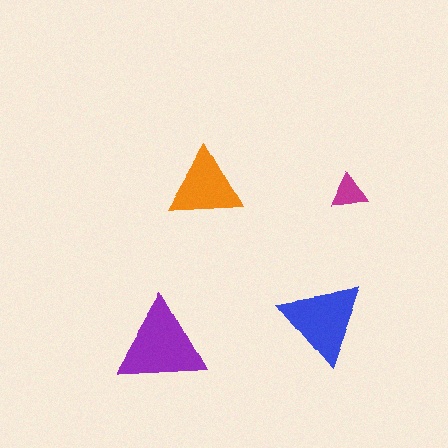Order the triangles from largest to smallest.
the purple one, the blue one, the orange one, the magenta one.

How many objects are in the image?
There are 4 objects in the image.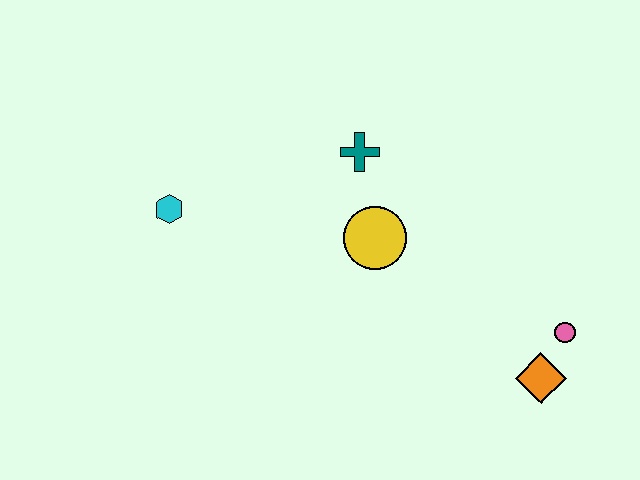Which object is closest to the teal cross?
The yellow circle is closest to the teal cross.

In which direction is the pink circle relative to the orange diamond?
The pink circle is above the orange diamond.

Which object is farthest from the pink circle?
The cyan hexagon is farthest from the pink circle.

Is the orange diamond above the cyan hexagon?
No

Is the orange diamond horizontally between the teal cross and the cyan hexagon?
No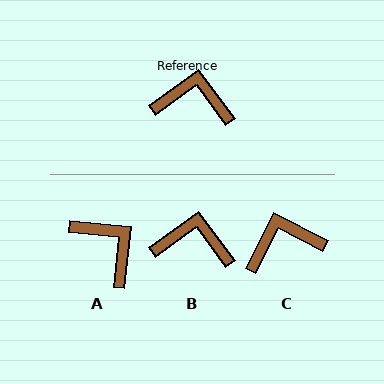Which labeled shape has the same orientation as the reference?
B.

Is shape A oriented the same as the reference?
No, it is off by about 42 degrees.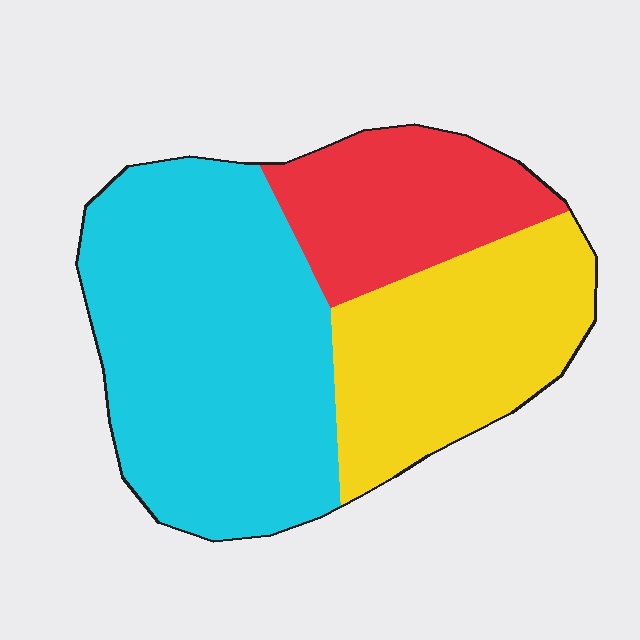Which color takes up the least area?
Red, at roughly 20%.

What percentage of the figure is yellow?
Yellow takes up between a sixth and a third of the figure.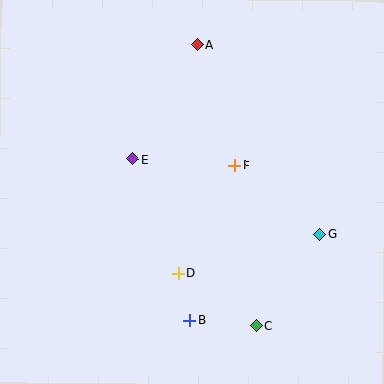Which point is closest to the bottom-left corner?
Point B is closest to the bottom-left corner.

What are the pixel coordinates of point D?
Point D is at (178, 273).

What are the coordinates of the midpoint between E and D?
The midpoint between E and D is at (156, 216).